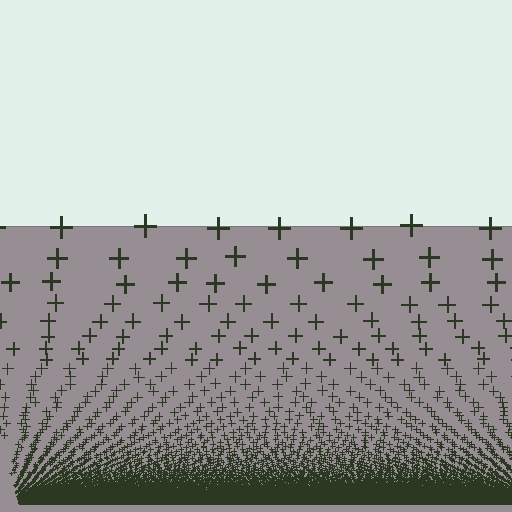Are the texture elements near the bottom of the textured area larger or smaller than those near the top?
Smaller. The gradient is inverted — elements near the bottom are smaller and denser.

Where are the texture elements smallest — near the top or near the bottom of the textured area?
Near the bottom.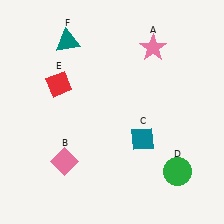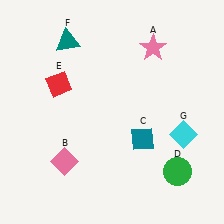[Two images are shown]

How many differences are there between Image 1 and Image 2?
There is 1 difference between the two images.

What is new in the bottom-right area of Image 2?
A cyan diamond (G) was added in the bottom-right area of Image 2.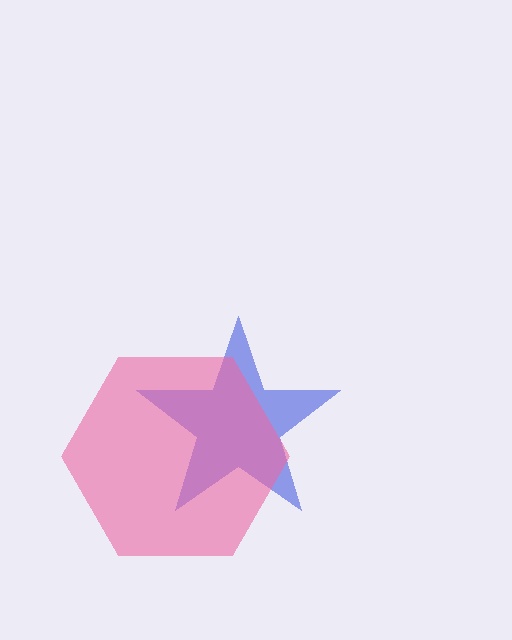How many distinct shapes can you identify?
There are 2 distinct shapes: a blue star, a pink hexagon.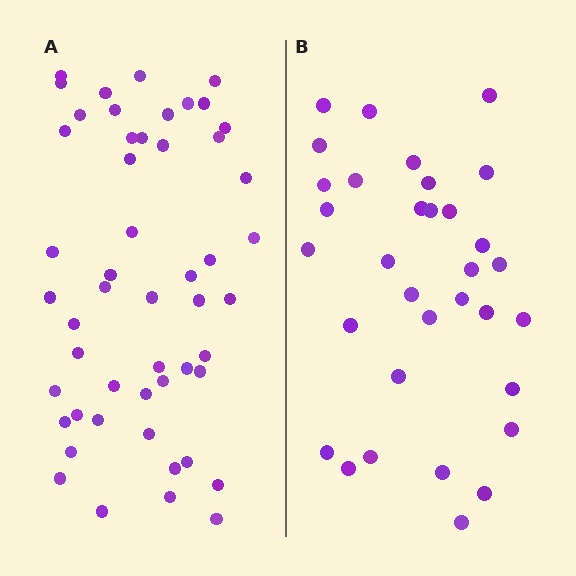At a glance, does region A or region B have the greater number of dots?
Region A (the left region) has more dots.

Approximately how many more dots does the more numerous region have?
Region A has approximately 20 more dots than region B.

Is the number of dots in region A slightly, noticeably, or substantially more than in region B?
Region A has substantially more. The ratio is roughly 1.5 to 1.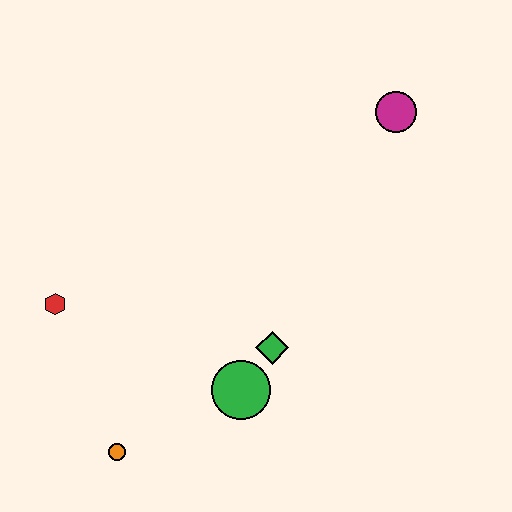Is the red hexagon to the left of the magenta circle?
Yes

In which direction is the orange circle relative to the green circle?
The orange circle is to the left of the green circle.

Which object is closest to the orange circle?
The green circle is closest to the orange circle.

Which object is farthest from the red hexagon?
The magenta circle is farthest from the red hexagon.